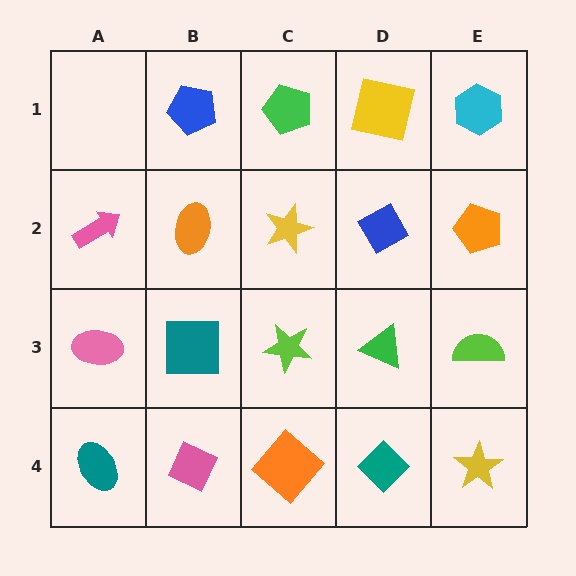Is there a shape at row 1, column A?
No, that cell is empty.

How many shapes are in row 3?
5 shapes.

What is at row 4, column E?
A yellow star.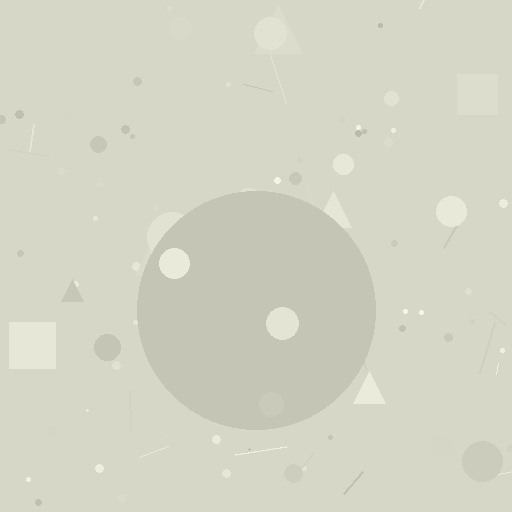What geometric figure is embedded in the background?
A circle is embedded in the background.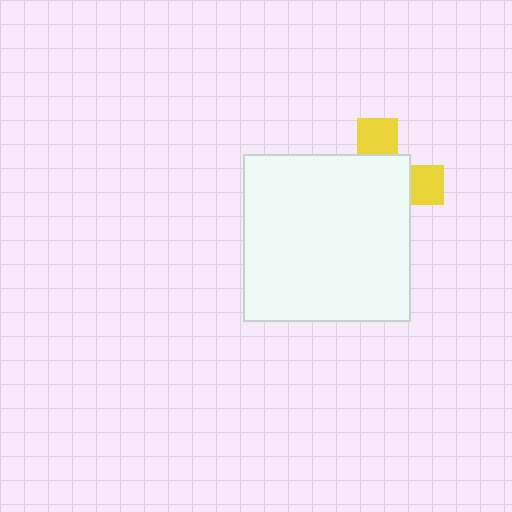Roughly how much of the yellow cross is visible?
A small part of it is visible (roughly 30%).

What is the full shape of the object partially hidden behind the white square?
The partially hidden object is a yellow cross.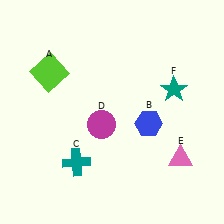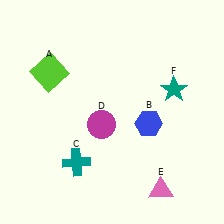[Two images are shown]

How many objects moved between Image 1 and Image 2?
1 object moved between the two images.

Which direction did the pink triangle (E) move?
The pink triangle (E) moved down.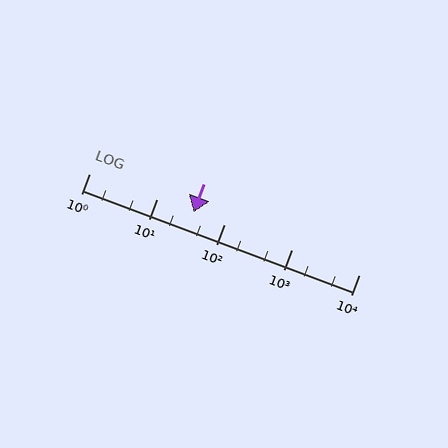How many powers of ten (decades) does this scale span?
The scale spans 4 decades, from 1 to 10000.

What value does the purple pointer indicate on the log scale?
The pointer indicates approximately 35.